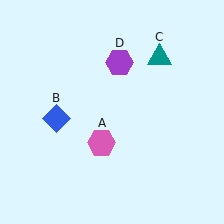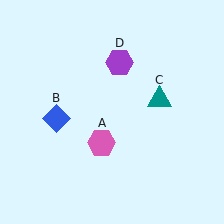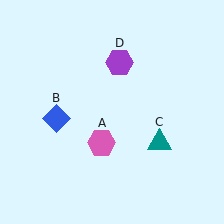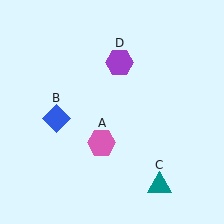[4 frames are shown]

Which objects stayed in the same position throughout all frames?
Pink hexagon (object A) and blue diamond (object B) and purple hexagon (object D) remained stationary.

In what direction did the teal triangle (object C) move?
The teal triangle (object C) moved down.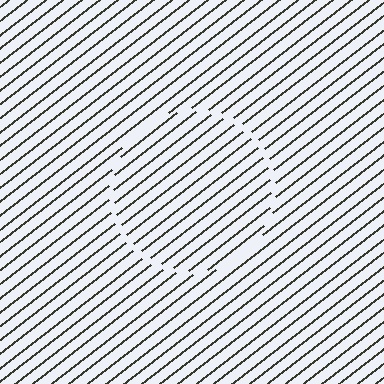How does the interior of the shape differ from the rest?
The interior of the shape contains the same grating, shifted by half a period — the contour is defined by the phase discontinuity where line-ends from the inner and outer gratings abut.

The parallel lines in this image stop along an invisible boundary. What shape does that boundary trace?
An illusory circle. The interior of the shape contains the same grating, shifted by half a period — the contour is defined by the phase discontinuity where line-ends from the inner and outer gratings abut.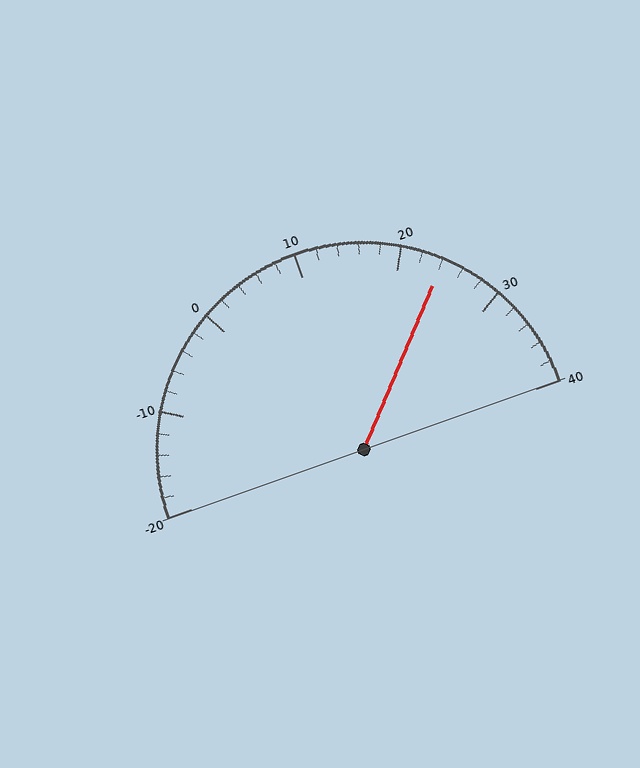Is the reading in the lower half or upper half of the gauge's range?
The reading is in the upper half of the range (-20 to 40).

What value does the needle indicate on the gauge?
The needle indicates approximately 24.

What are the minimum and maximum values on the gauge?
The gauge ranges from -20 to 40.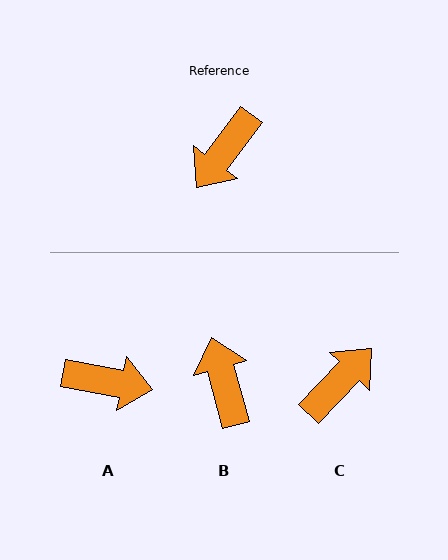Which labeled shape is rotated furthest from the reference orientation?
C, about 173 degrees away.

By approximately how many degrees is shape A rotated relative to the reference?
Approximately 116 degrees counter-clockwise.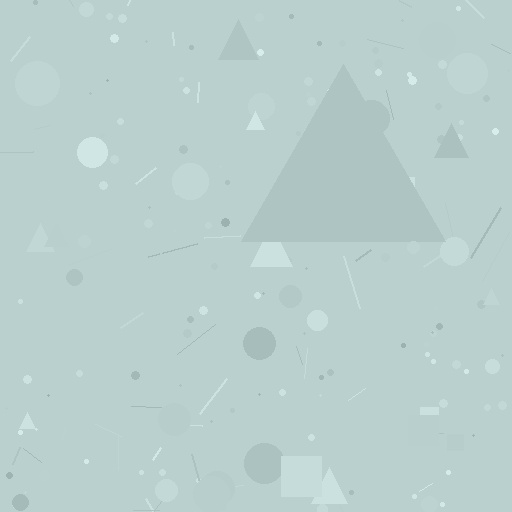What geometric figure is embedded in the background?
A triangle is embedded in the background.